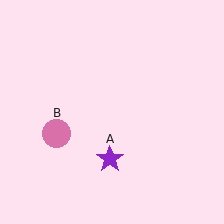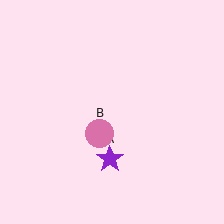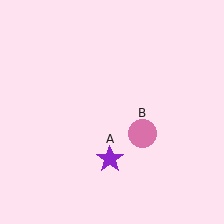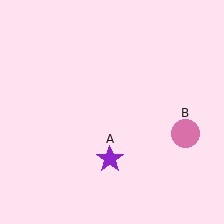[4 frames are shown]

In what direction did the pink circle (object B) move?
The pink circle (object B) moved right.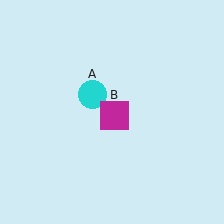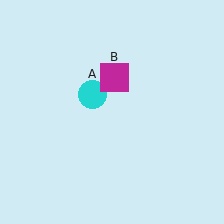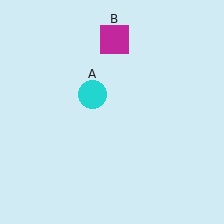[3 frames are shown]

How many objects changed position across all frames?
1 object changed position: magenta square (object B).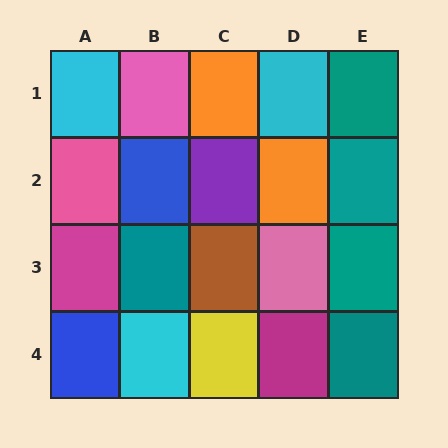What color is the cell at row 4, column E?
Teal.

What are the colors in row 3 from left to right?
Magenta, teal, brown, pink, teal.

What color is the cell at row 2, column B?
Blue.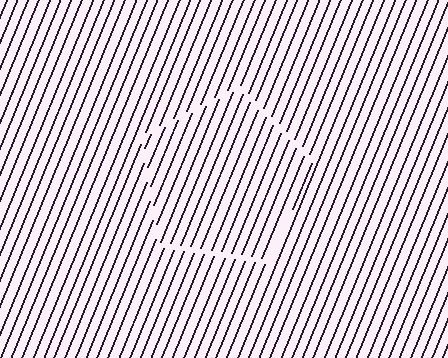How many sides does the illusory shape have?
5 sides — the line-ends trace a pentagon.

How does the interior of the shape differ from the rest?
The interior of the shape contains the same grating, shifted by half a period — the contour is defined by the phase discontinuity where line-ends from the inner and outer gratings abut.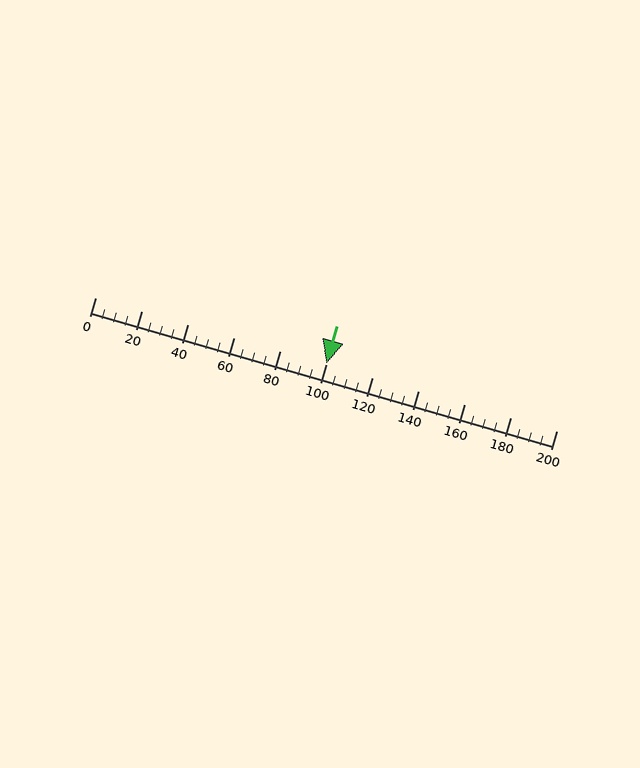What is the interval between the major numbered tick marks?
The major tick marks are spaced 20 units apart.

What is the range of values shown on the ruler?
The ruler shows values from 0 to 200.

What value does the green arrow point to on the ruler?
The green arrow points to approximately 100.